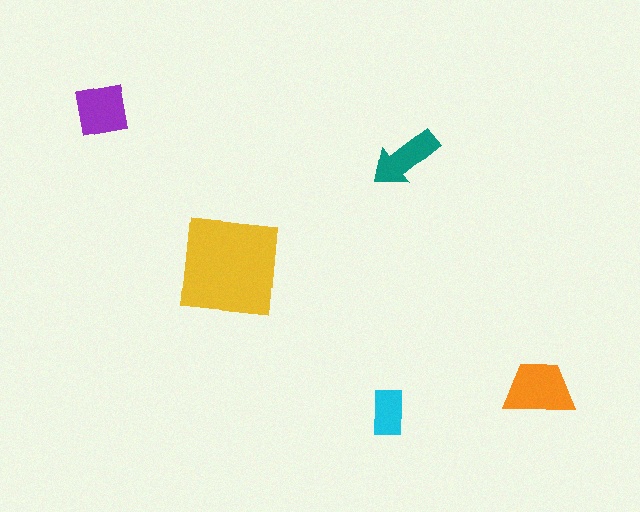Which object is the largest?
The yellow square.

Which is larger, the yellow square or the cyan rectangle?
The yellow square.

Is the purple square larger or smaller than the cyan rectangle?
Larger.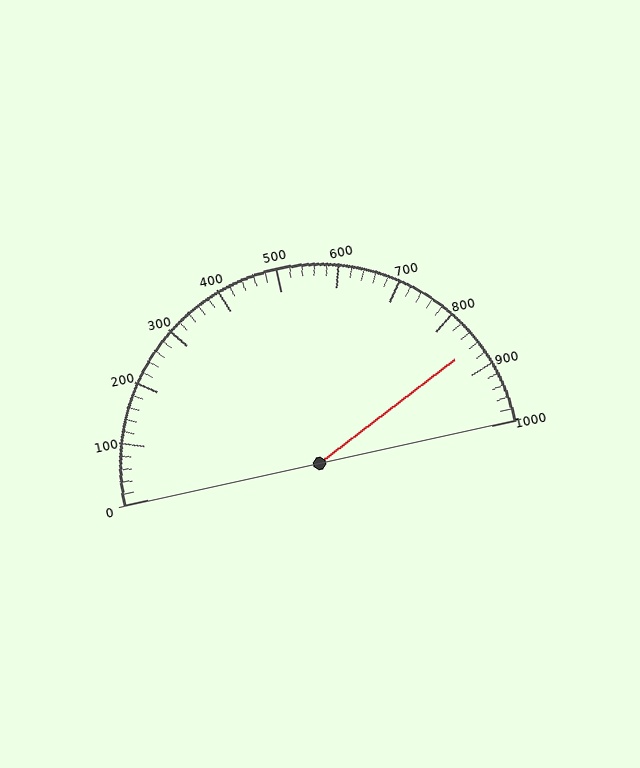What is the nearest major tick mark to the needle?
The nearest major tick mark is 900.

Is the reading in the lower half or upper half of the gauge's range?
The reading is in the upper half of the range (0 to 1000).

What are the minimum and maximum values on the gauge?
The gauge ranges from 0 to 1000.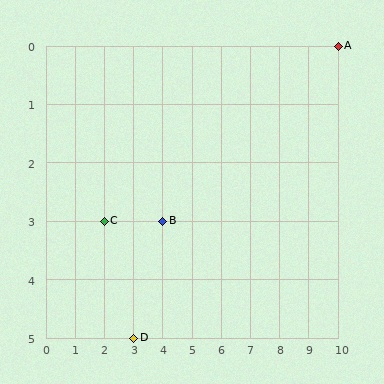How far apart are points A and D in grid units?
Points A and D are 7 columns and 5 rows apart (about 8.6 grid units diagonally).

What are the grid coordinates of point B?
Point B is at grid coordinates (4, 3).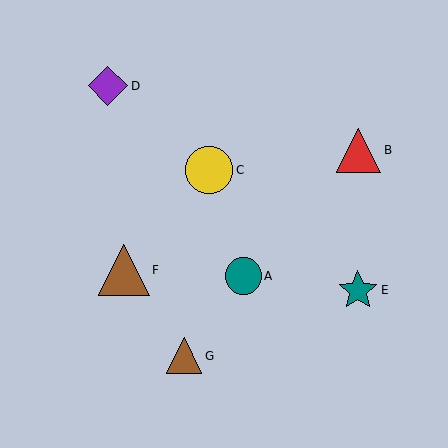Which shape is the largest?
The brown triangle (labeled F) is the largest.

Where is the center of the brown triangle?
The center of the brown triangle is at (124, 270).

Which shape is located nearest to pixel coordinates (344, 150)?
The red triangle (labeled B) at (359, 150) is nearest to that location.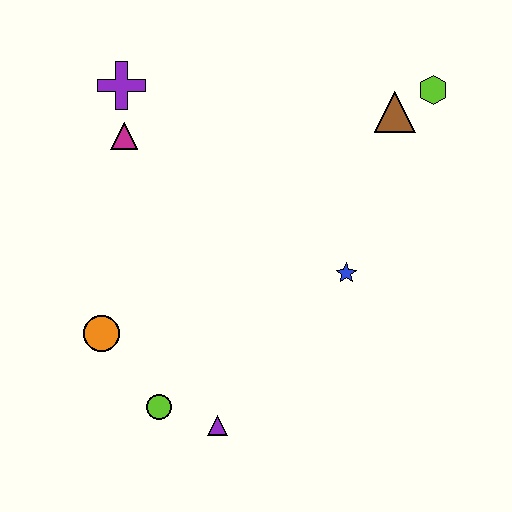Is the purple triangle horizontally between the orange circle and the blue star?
Yes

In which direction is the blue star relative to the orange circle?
The blue star is to the right of the orange circle.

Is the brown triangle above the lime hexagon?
No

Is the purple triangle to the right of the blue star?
No